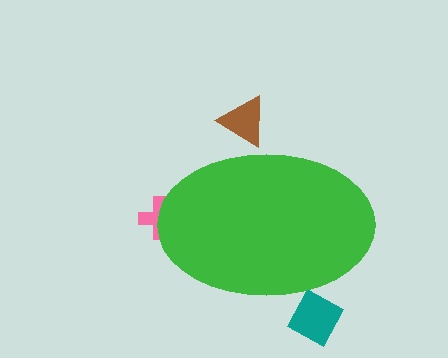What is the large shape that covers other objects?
A green ellipse.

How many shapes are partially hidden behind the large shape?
3 shapes are partially hidden.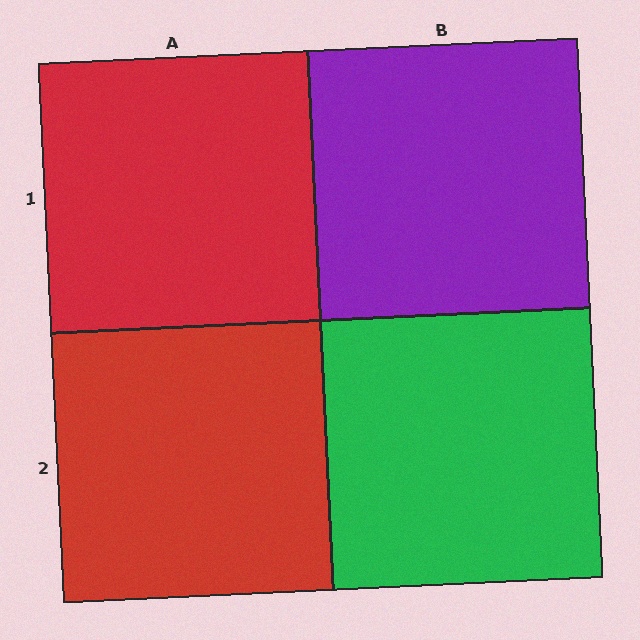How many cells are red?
2 cells are red.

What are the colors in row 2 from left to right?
Red, green.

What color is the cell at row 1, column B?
Purple.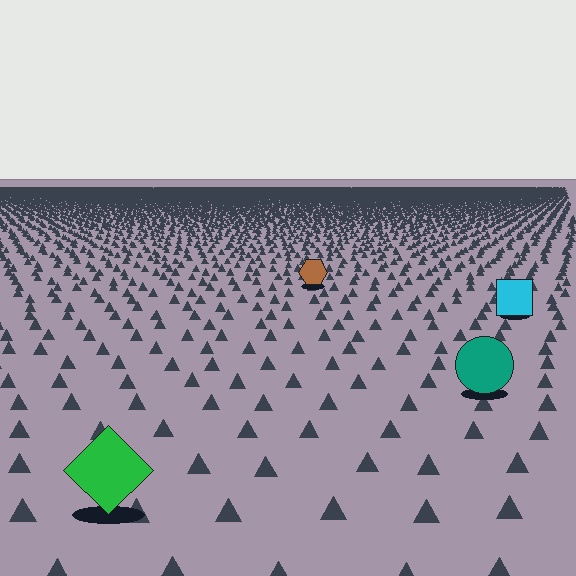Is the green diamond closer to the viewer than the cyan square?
Yes. The green diamond is closer — you can tell from the texture gradient: the ground texture is coarser near it.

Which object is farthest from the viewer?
The brown hexagon is farthest from the viewer. It appears smaller and the ground texture around it is denser.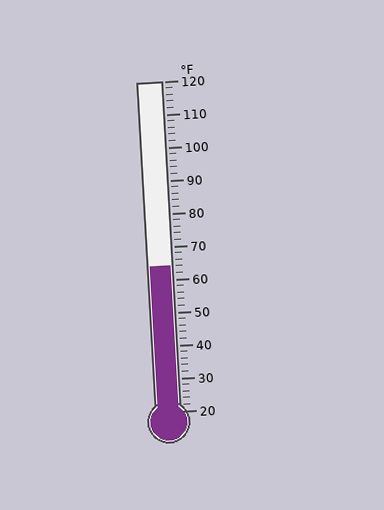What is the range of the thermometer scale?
The thermometer scale ranges from 20°F to 120°F.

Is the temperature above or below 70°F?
The temperature is below 70°F.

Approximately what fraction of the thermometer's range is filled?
The thermometer is filled to approximately 45% of its range.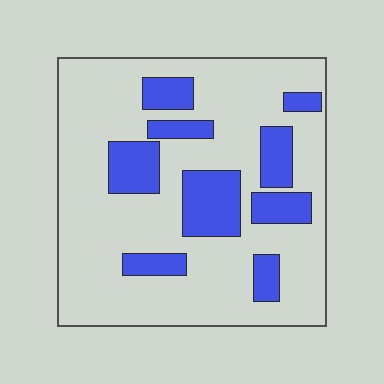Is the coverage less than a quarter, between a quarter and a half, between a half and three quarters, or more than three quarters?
Less than a quarter.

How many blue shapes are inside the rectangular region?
9.